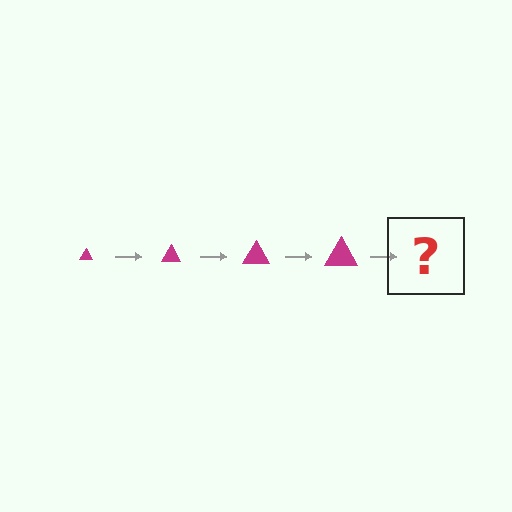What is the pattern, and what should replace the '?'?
The pattern is that the triangle gets progressively larger each step. The '?' should be a magenta triangle, larger than the previous one.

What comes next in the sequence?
The next element should be a magenta triangle, larger than the previous one.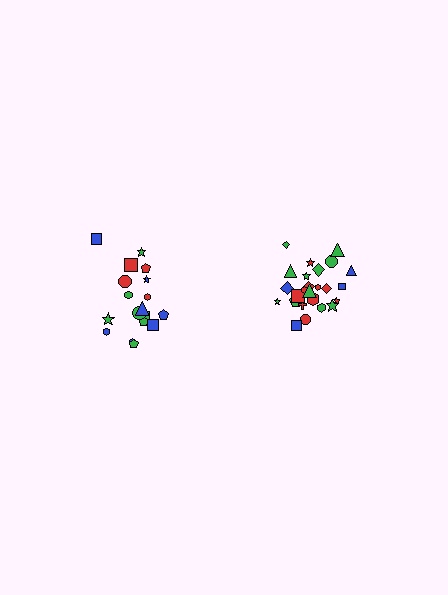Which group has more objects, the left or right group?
The right group.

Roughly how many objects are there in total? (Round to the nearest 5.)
Roughly 45 objects in total.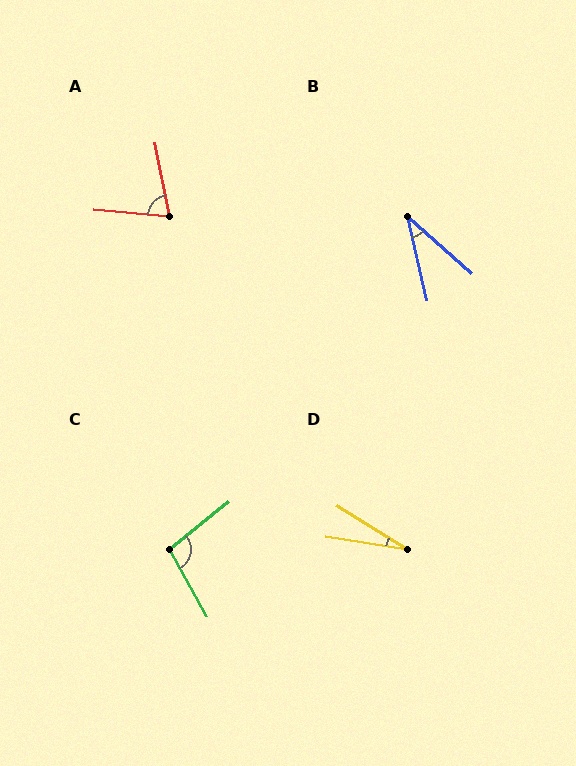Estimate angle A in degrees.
Approximately 73 degrees.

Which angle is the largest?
C, at approximately 99 degrees.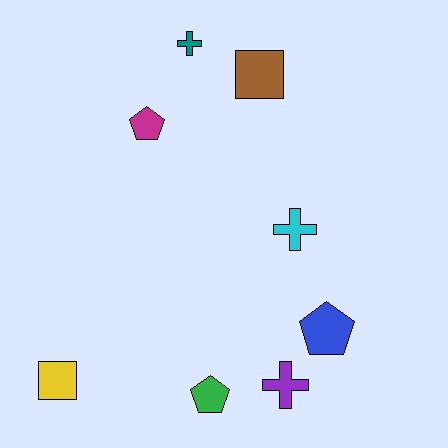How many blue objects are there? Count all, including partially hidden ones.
There is 1 blue object.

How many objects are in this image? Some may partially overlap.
There are 8 objects.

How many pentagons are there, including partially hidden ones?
There are 3 pentagons.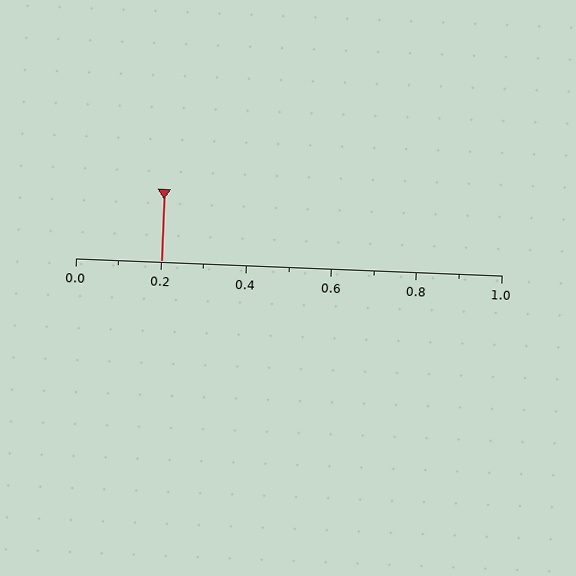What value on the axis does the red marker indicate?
The marker indicates approximately 0.2.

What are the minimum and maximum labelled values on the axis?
The axis runs from 0.0 to 1.0.